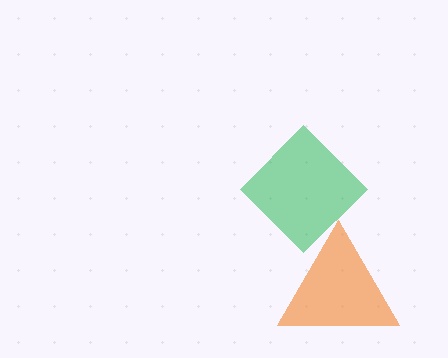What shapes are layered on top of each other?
The layered shapes are: an orange triangle, a green diamond.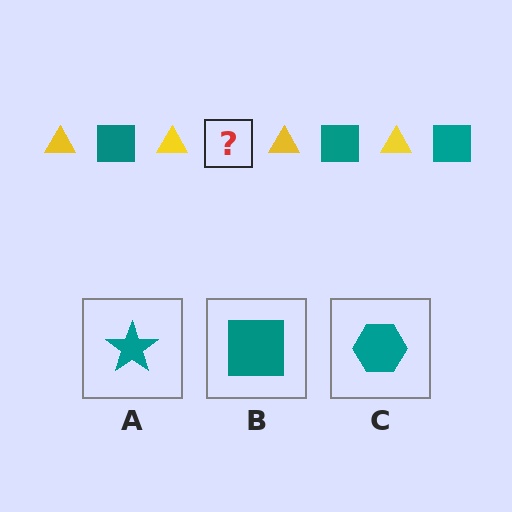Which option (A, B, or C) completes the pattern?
B.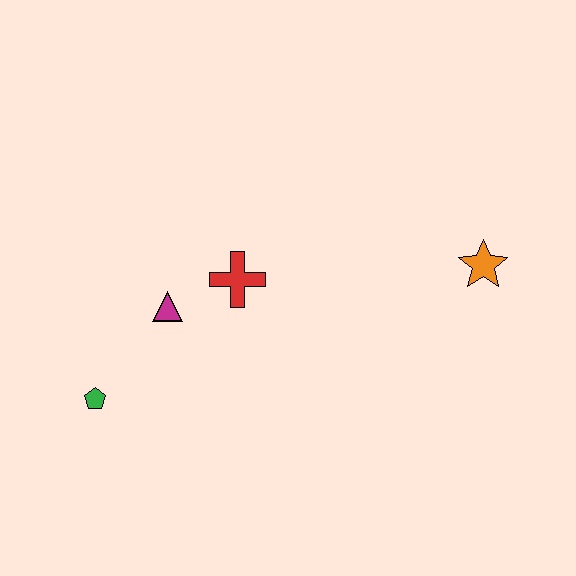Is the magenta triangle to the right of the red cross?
No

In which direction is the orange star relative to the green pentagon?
The orange star is to the right of the green pentagon.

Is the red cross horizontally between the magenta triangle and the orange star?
Yes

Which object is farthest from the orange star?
The green pentagon is farthest from the orange star.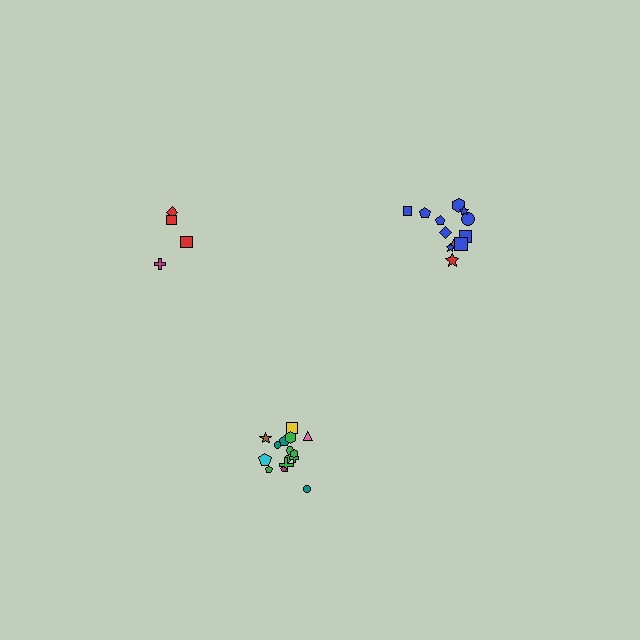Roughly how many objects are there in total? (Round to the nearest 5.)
Roughly 30 objects in total.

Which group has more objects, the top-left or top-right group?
The top-right group.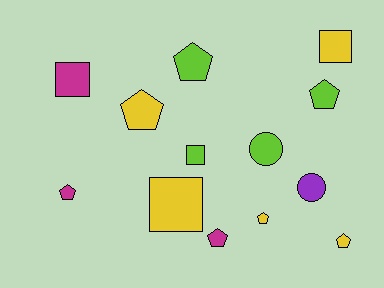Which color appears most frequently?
Yellow, with 5 objects.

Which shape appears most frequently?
Pentagon, with 7 objects.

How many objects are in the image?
There are 13 objects.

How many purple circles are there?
There is 1 purple circle.